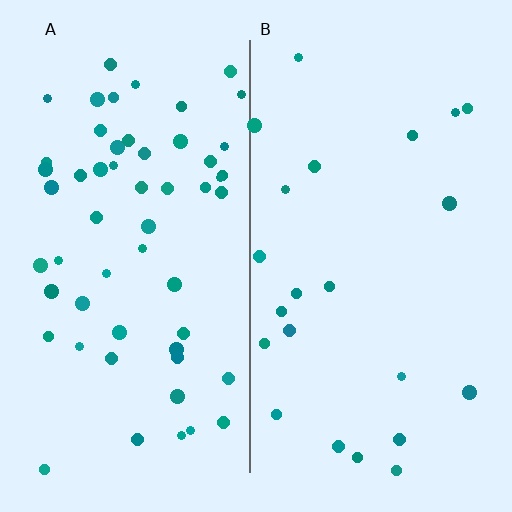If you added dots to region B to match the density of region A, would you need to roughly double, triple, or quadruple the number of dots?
Approximately triple.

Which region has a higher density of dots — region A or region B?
A (the left).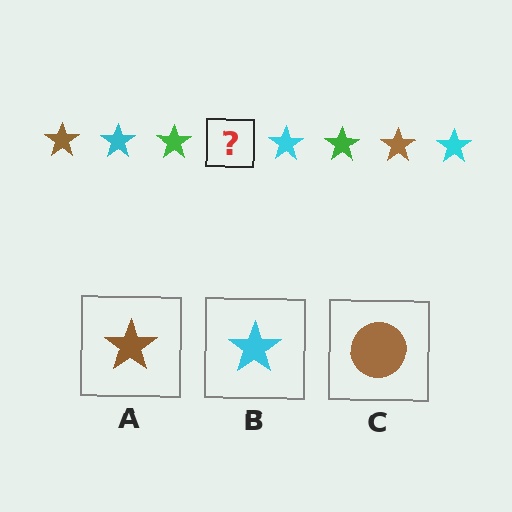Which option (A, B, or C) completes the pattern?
A.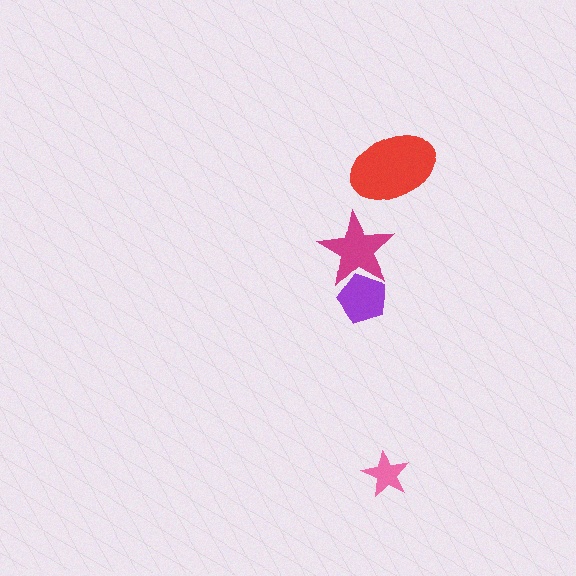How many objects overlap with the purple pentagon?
1 object overlaps with the purple pentagon.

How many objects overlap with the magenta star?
1 object overlaps with the magenta star.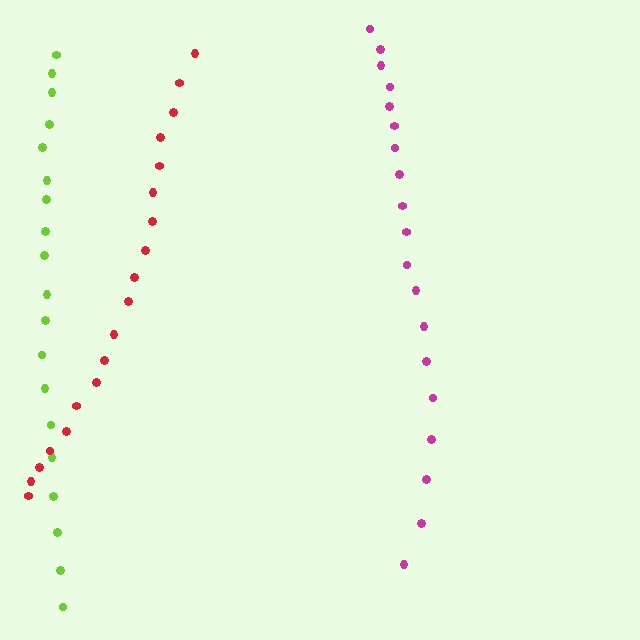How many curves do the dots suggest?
There are 3 distinct paths.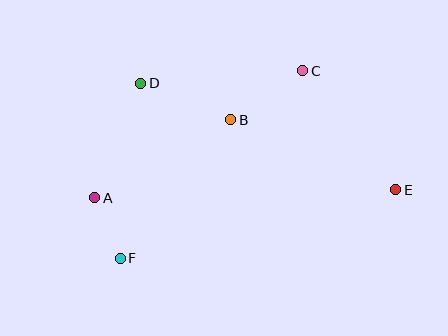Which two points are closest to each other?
Points A and F are closest to each other.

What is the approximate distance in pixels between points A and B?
The distance between A and B is approximately 157 pixels.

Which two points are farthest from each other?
Points A and E are farthest from each other.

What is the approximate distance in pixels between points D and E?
The distance between D and E is approximately 276 pixels.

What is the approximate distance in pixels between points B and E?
The distance between B and E is approximately 179 pixels.